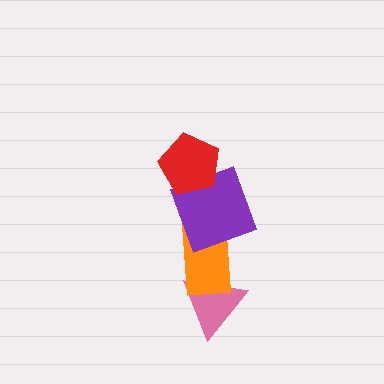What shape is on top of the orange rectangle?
The purple square is on top of the orange rectangle.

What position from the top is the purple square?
The purple square is 2nd from the top.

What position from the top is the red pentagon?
The red pentagon is 1st from the top.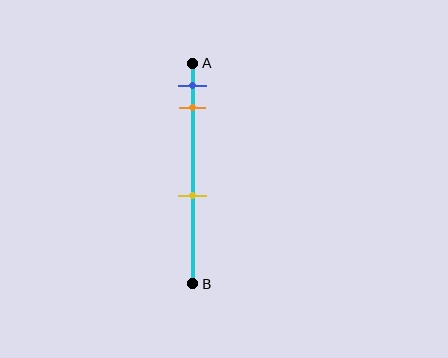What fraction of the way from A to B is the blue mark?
The blue mark is approximately 10% (0.1) of the way from A to B.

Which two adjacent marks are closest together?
The blue and orange marks are the closest adjacent pair.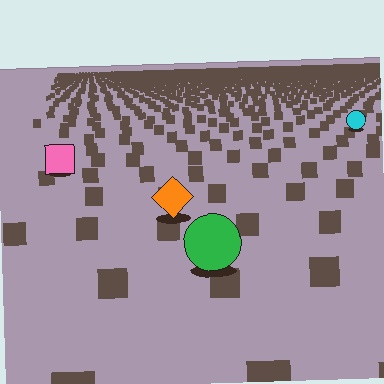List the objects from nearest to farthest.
From nearest to farthest: the green circle, the orange diamond, the pink square, the cyan circle.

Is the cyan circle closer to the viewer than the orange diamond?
No. The orange diamond is closer — you can tell from the texture gradient: the ground texture is coarser near it.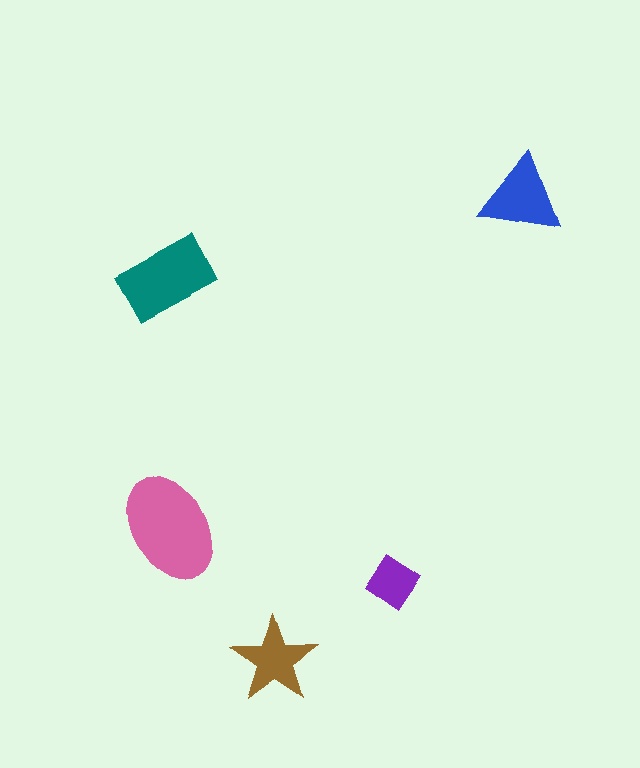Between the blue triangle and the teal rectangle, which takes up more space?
The teal rectangle.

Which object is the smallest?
The purple diamond.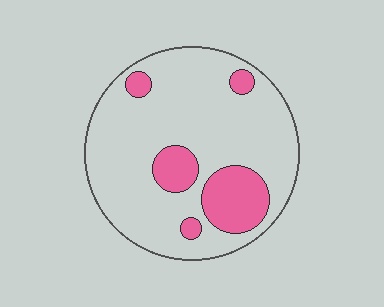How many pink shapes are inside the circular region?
5.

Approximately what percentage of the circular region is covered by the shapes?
Approximately 20%.